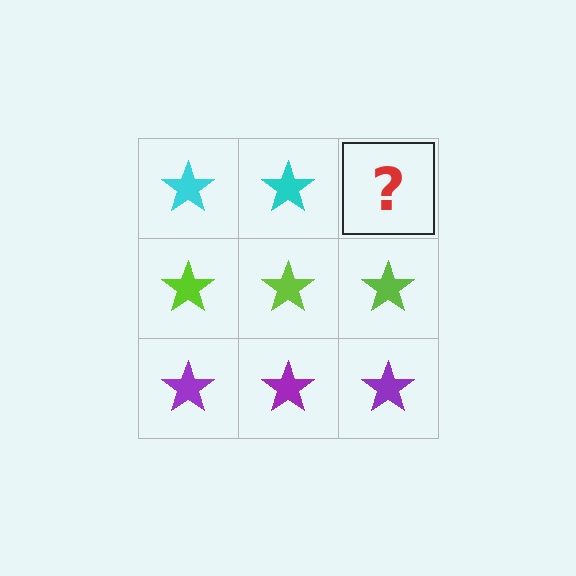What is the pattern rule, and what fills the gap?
The rule is that each row has a consistent color. The gap should be filled with a cyan star.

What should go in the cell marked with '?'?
The missing cell should contain a cyan star.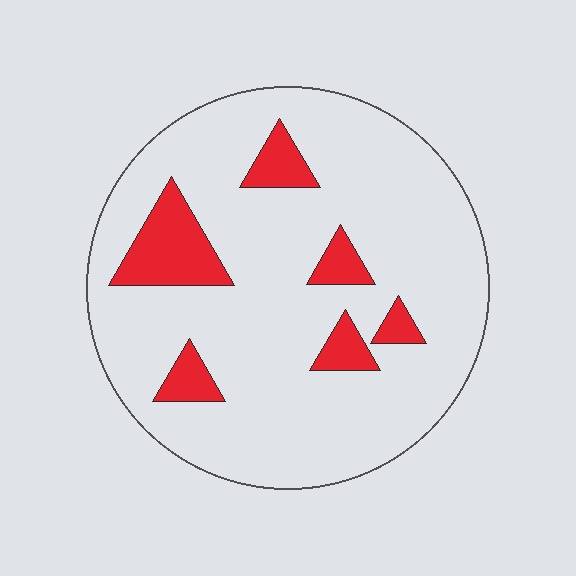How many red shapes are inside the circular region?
6.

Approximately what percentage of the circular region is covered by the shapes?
Approximately 15%.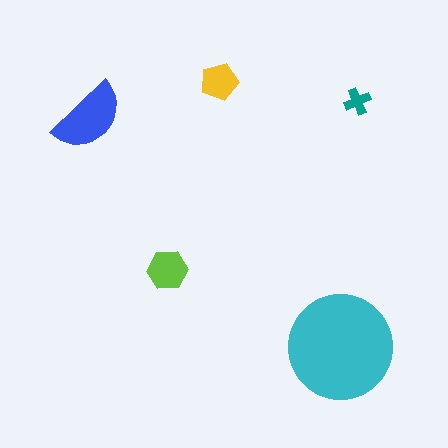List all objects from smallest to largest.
The teal cross, the yellow pentagon, the lime hexagon, the blue semicircle, the cyan circle.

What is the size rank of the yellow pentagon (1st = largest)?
4th.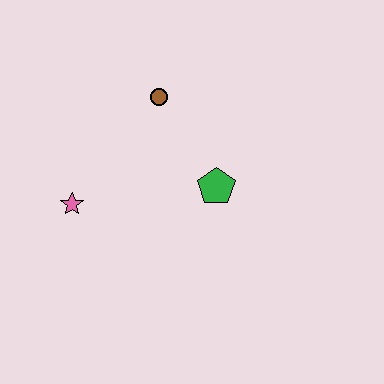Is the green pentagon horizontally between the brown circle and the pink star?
No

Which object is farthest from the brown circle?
The pink star is farthest from the brown circle.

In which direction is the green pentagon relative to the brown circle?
The green pentagon is below the brown circle.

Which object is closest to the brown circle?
The green pentagon is closest to the brown circle.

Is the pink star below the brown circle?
Yes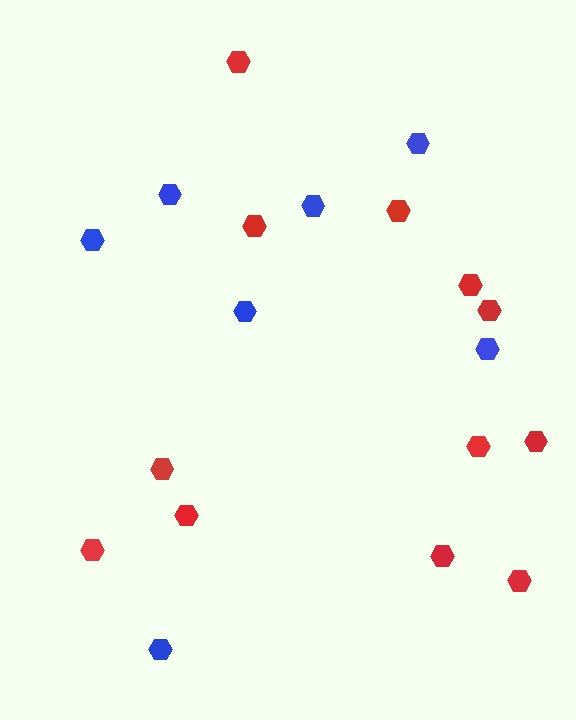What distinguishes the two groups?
There are 2 groups: one group of blue hexagons (7) and one group of red hexagons (12).